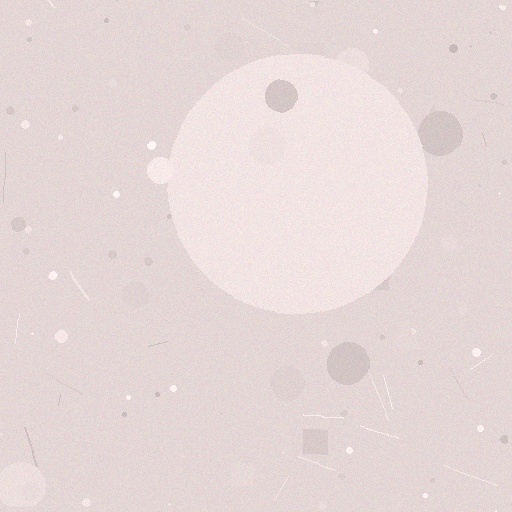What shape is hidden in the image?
A circle is hidden in the image.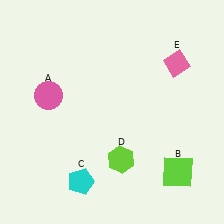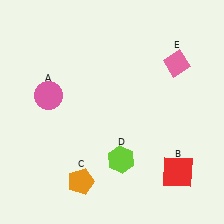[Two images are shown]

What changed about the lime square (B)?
In Image 1, B is lime. In Image 2, it changed to red.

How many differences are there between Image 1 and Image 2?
There are 2 differences between the two images.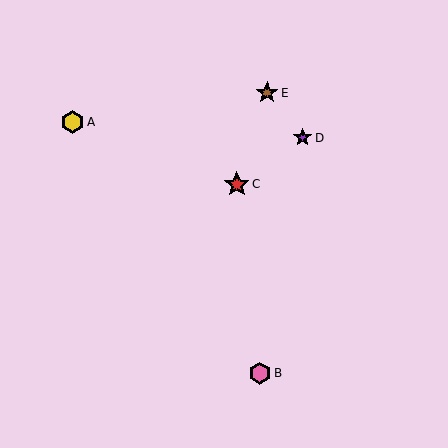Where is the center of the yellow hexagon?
The center of the yellow hexagon is at (72, 122).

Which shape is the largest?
The red star (labeled C) is the largest.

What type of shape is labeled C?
Shape C is a red star.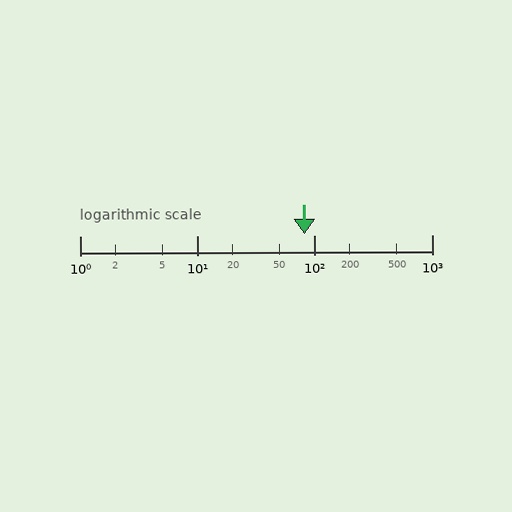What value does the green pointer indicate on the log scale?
The pointer indicates approximately 82.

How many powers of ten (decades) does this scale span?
The scale spans 3 decades, from 1 to 1000.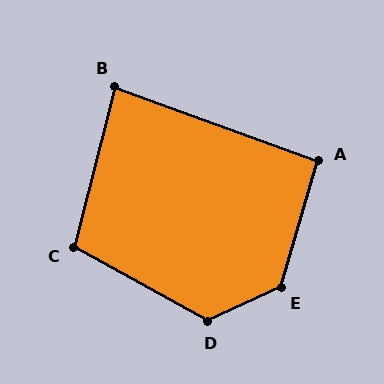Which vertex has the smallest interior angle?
B, at approximately 84 degrees.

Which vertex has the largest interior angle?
E, at approximately 131 degrees.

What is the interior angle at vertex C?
Approximately 105 degrees (obtuse).